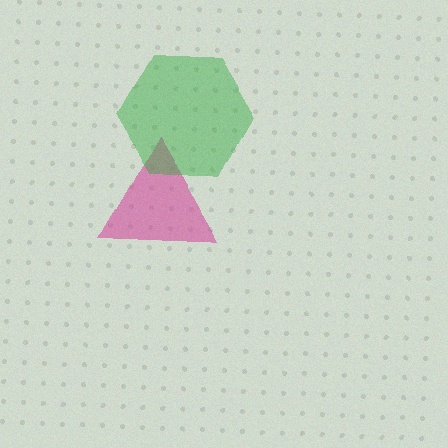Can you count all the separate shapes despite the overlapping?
Yes, there are 2 separate shapes.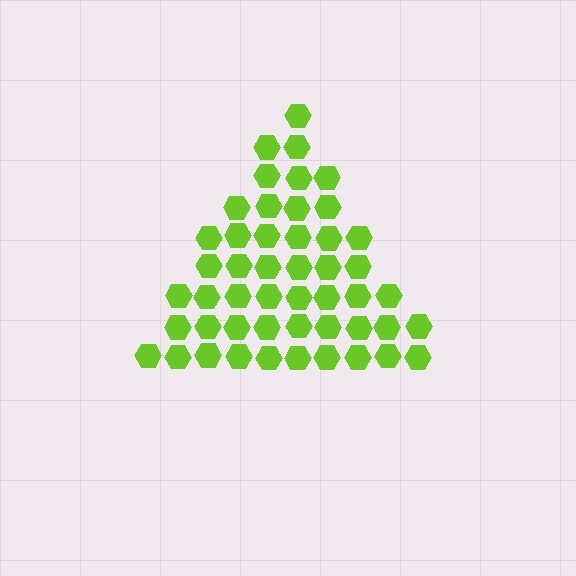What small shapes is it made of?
It is made of small hexagons.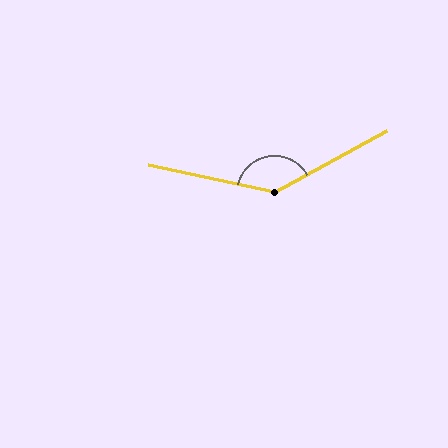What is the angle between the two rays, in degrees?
Approximately 139 degrees.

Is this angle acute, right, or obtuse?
It is obtuse.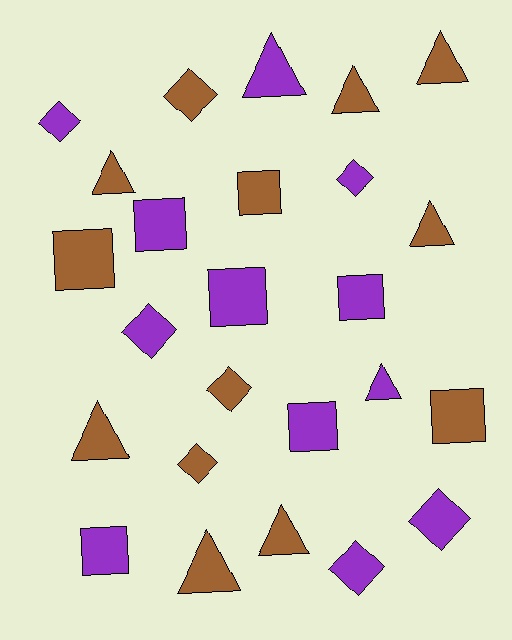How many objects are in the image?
There are 25 objects.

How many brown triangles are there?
There are 7 brown triangles.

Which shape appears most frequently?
Triangle, with 9 objects.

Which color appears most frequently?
Brown, with 13 objects.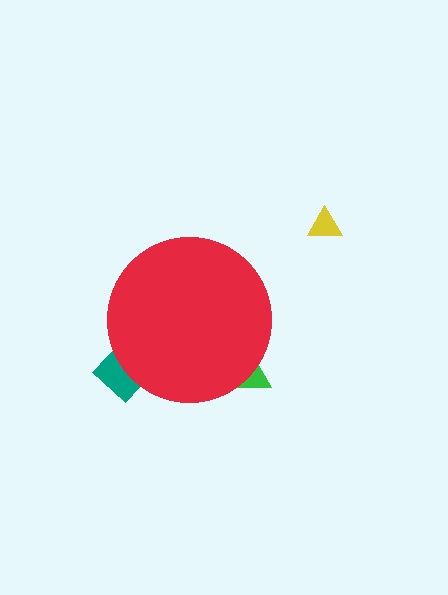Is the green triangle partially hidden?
Yes, the green triangle is partially hidden behind the red circle.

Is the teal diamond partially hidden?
Yes, the teal diamond is partially hidden behind the red circle.